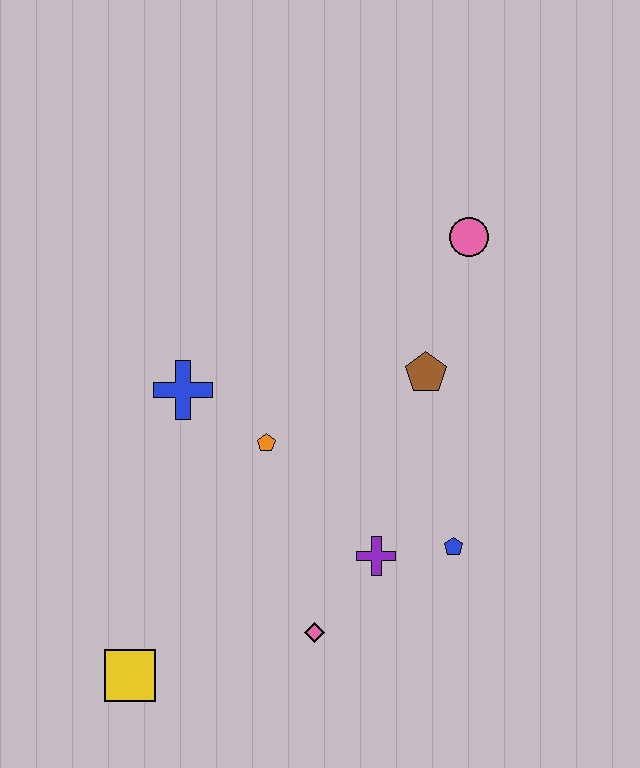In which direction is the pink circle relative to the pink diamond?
The pink circle is above the pink diamond.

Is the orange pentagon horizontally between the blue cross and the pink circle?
Yes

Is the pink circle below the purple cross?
No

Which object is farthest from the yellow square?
The pink circle is farthest from the yellow square.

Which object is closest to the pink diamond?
The purple cross is closest to the pink diamond.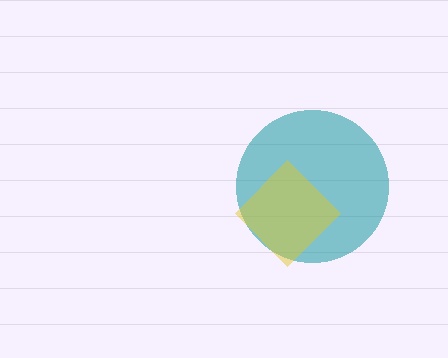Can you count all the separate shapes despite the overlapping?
Yes, there are 2 separate shapes.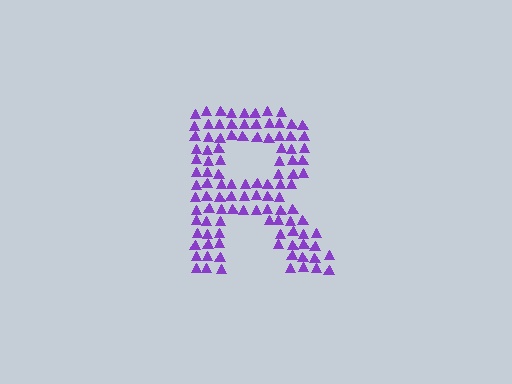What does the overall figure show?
The overall figure shows the letter R.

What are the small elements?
The small elements are triangles.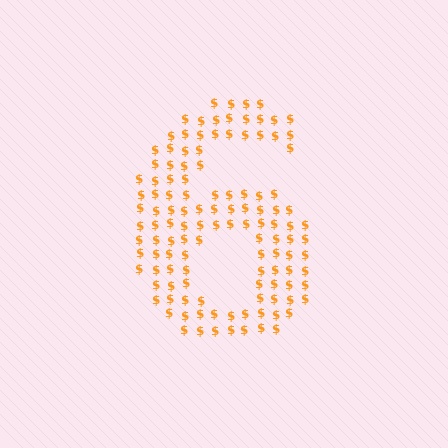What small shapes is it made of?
It is made of small dollar signs.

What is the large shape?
The large shape is the digit 6.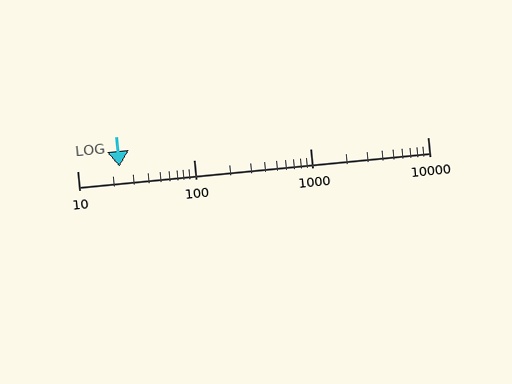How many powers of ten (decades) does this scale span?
The scale spans 3 decades, from 10 to 10000.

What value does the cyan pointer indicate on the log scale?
The pointer indicates approximately 23.